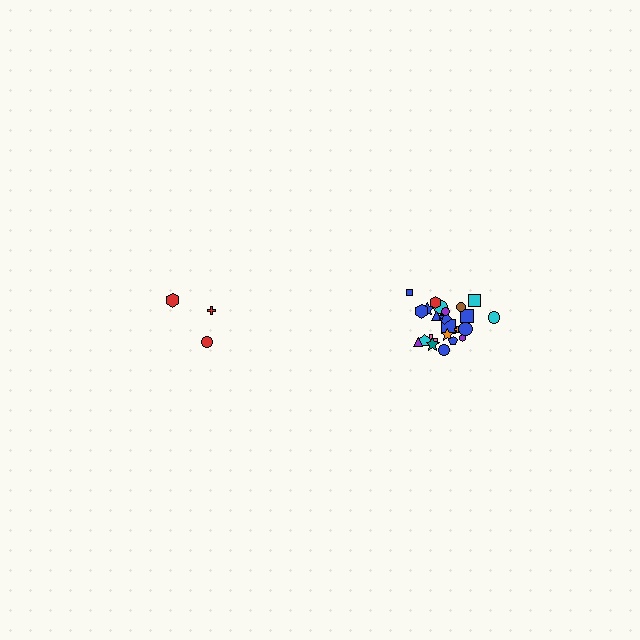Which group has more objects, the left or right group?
The right group.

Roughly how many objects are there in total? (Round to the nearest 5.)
Roughly 30 objects in total.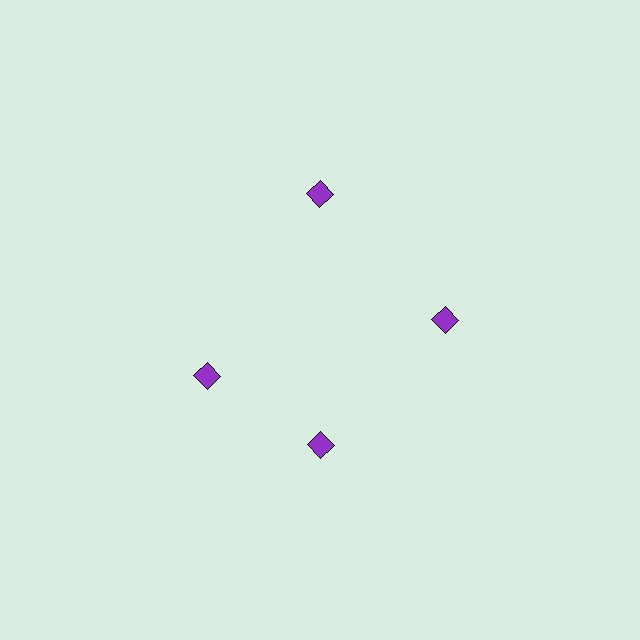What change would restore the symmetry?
The symmetry would be restored by rotating it back into even spacing with its neighbors so that all 4 diamonds sit at equal angles and equal distance from the center.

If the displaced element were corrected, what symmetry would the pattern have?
It would have 4-fold rotational symmetry — the pattern would map onto itself every 90 degrees.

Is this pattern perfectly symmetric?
No. The 4 purple diamonds are arranged in a ring, but one element near the 9 o'clock position is rotated out of alignment along the ring, breaking the 4-fold rotational symmetry.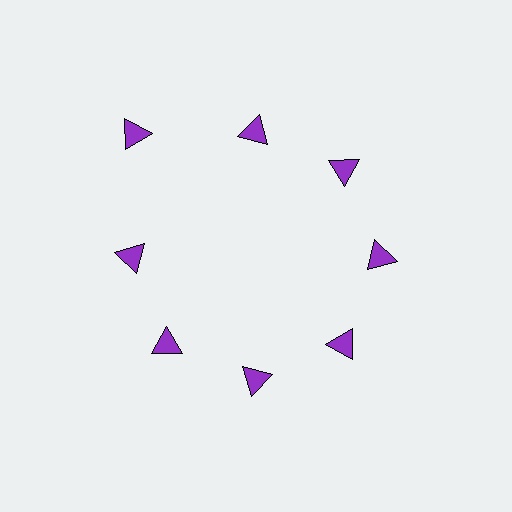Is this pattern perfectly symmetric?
No. The 8 purple triangles are arranged in a ring, but one element near the 10 o'clock position is pushed outward from the center, breaking the 8-fold rotational symmetry.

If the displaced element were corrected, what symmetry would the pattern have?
It would have 8-fold rotational symmetry — the pattern would map onto itself every 45 degrees.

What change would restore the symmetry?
The symmetry would be restored by moving it inward, back onto the ring so that all 8 triangles sit at equal angles and equal distance from the center.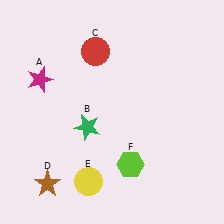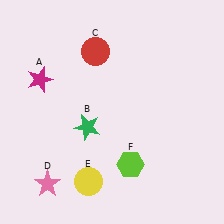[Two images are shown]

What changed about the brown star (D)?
In Image 1, D is brown. In Image 2, it changed to pink.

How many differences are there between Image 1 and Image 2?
There is 1 difference between the two images.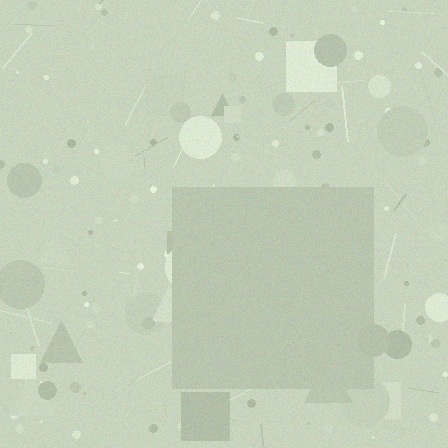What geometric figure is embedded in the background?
A square is embedded in the background.